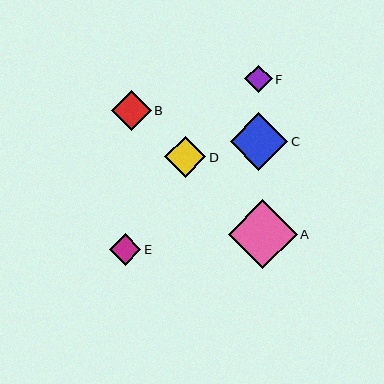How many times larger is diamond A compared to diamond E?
Diamond A is approximately 2.2 times the size of diamond E.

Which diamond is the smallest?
Diamond F is the smallest with a size of approximately 27 pixels.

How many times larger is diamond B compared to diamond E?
Diamond B is approximately 1.3 times the size of diamond E.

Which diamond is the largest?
Diamond A is the largest with a size of approximately 69 pixels.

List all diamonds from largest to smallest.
From largest to smallest: A, C, D, B, E, F.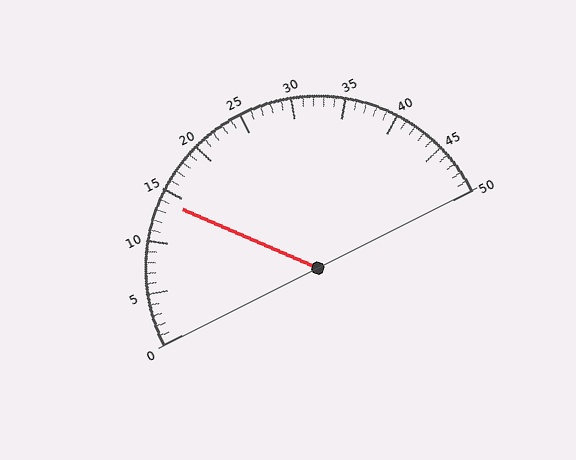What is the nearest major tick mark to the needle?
The nearest major tick mark is 15.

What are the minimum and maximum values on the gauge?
The gauge ranges from 0 to 50.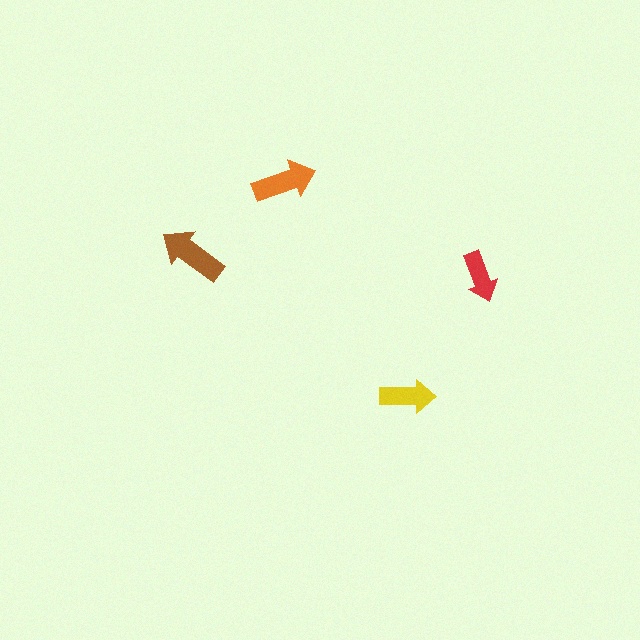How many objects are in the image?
There are 4 objects in the image.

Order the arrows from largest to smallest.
the brown one, the orange one, the yellow one, the red one.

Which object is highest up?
The orange arrow is topmost.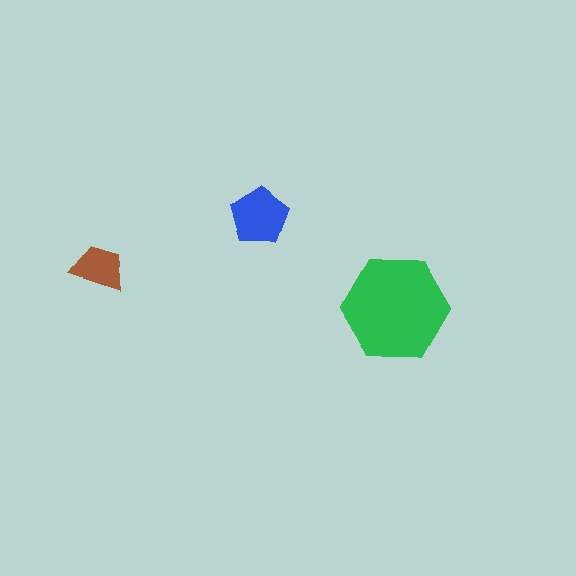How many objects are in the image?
There are 3 objects in the image.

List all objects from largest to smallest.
The green hexagon, the blue pentagon, the brown trapezoid.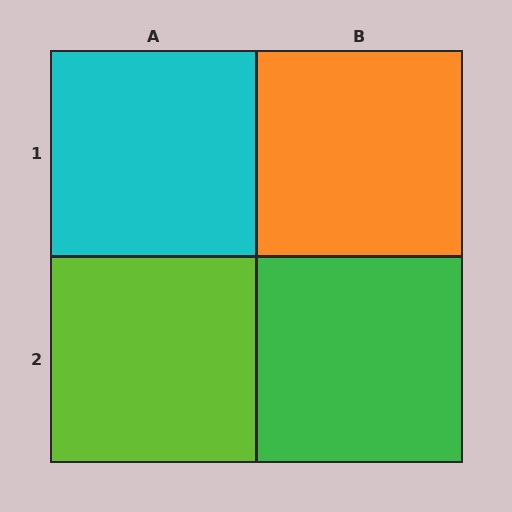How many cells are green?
1 cell is green.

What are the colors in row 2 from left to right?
Lime, green.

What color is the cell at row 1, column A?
Cyan.